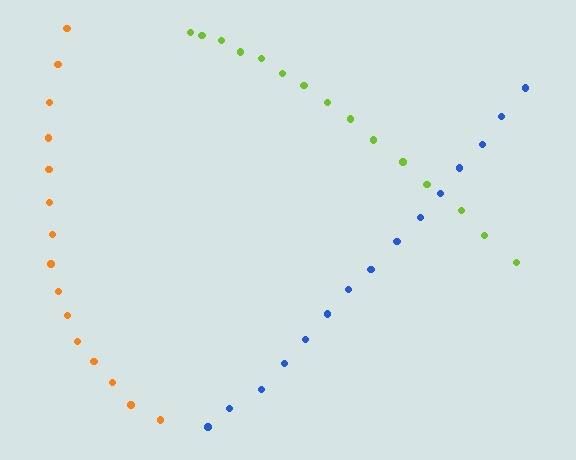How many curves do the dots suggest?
There are 3 distinct paths.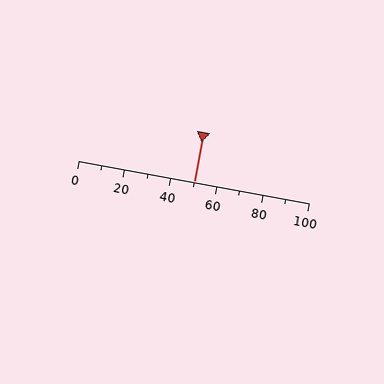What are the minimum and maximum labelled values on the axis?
The axis runs from 0 to 100.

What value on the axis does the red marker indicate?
The marker indicates approximately 50.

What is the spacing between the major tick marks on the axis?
The major ticks are spaced 20 apart.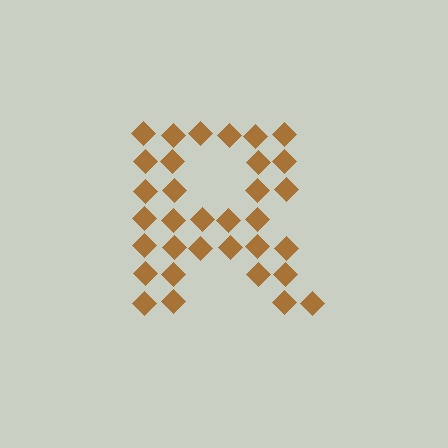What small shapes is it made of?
It is made of small diamonds.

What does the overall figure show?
The overall figure shows the letter R.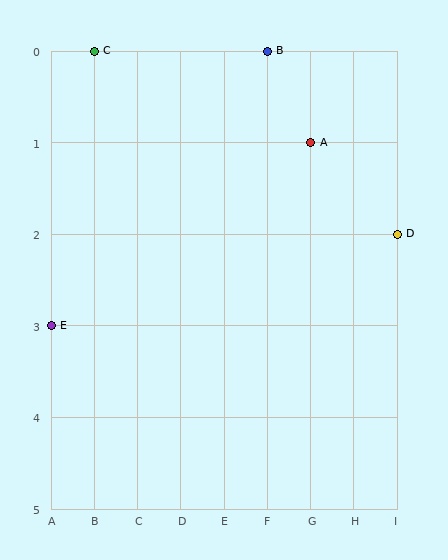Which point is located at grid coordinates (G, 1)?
Point A is at (G, 1).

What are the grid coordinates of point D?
Point D is at grid coordinates (I, 2).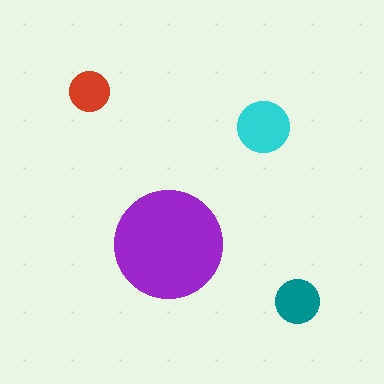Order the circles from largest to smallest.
the purple one, the cyan one, the teal one, the red one.